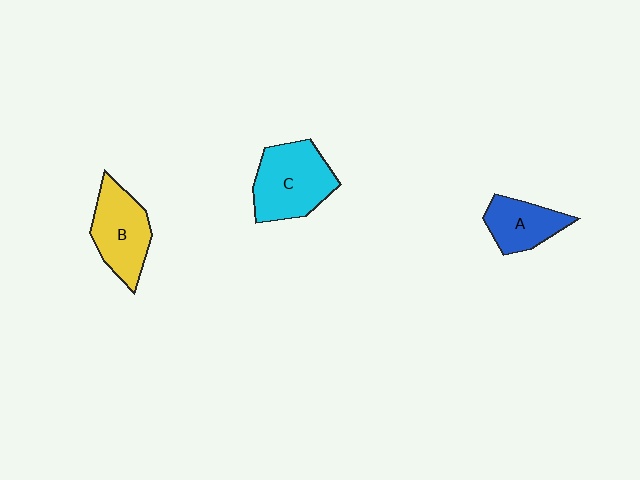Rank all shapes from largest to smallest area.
From largest to smallest: C (cyan), B (yellow), A (blue).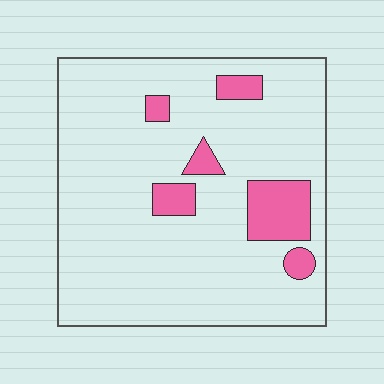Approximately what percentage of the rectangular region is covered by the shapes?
Approximately 10%.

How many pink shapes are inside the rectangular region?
6.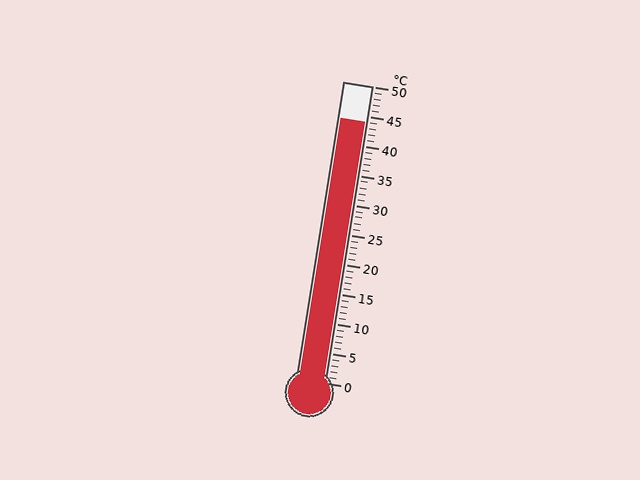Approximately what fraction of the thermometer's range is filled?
The thermometer is filled to approximately 90% of its range.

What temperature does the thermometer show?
The thermometer shows approximately 44°C.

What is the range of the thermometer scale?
The thermometer scale ranges from 0°C to 50°C.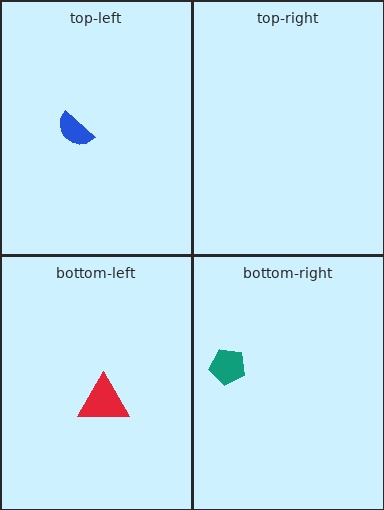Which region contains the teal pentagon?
The bottom-right region.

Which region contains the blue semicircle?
The top-left region.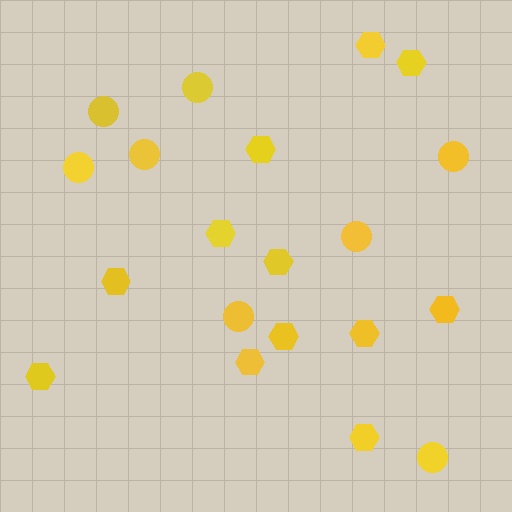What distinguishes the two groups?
There are 2 groups: one group of hexagons (12) and one group of circles (8).